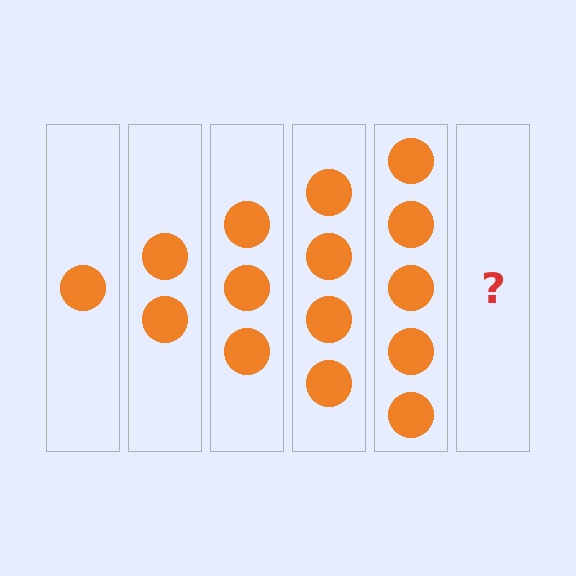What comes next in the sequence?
The next element should be 6 circles.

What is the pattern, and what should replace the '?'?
The pattern is that each step adds one more circle. The '?' should be 6 circles.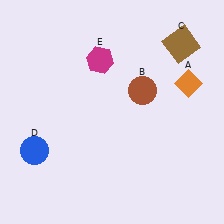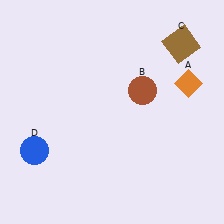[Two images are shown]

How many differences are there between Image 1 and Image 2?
There is 1 difference between the two images.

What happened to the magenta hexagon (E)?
The magenta hexagon (E) was removed in Image 2. It was in the top-left area of Image 1.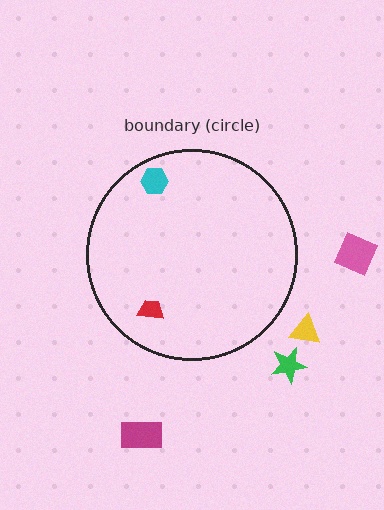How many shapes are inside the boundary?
2 inside, 4 outside.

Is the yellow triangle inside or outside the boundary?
Outside.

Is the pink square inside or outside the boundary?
Outside.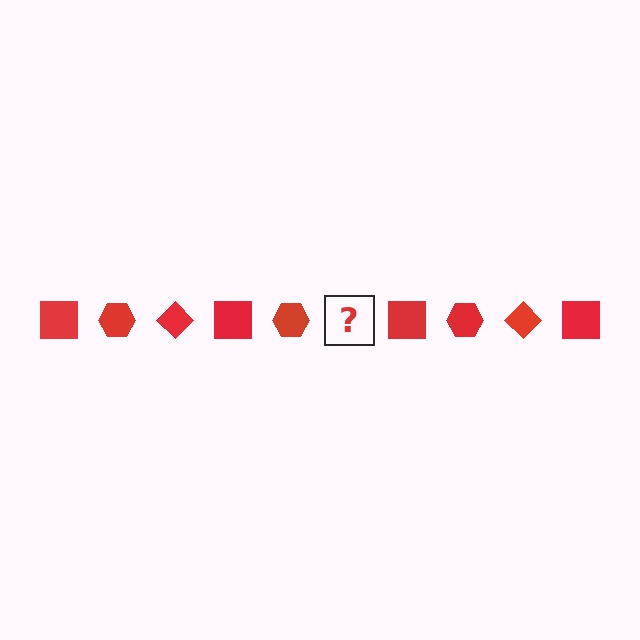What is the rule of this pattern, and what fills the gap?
The rule is that the pattern cycles through square, hexagon, diamond shapes in red. The gap should be filled with a red diamond.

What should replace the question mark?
The question mark should be replaced with a red diamond.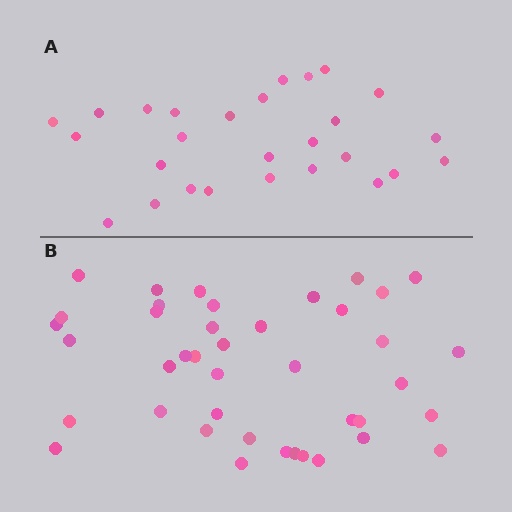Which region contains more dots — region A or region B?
Region B (the bottom region) has more dots.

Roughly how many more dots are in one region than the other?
Region B has approximately 15 more dots than region A.